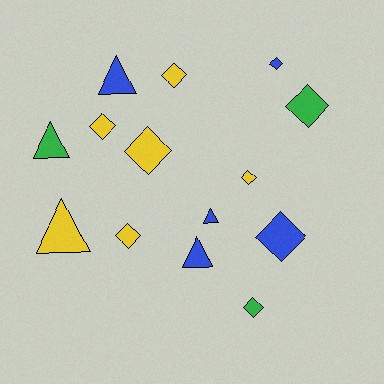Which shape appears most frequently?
Diamond, with 9 objects.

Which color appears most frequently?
Yellow, with 6 objects.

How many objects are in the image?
There are 14 objects.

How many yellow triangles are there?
There is 1 yellow triangle.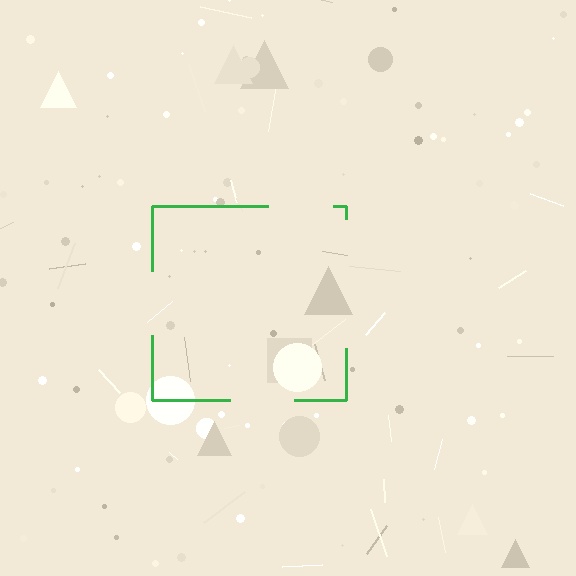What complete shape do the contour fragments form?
The contour fragments form a square.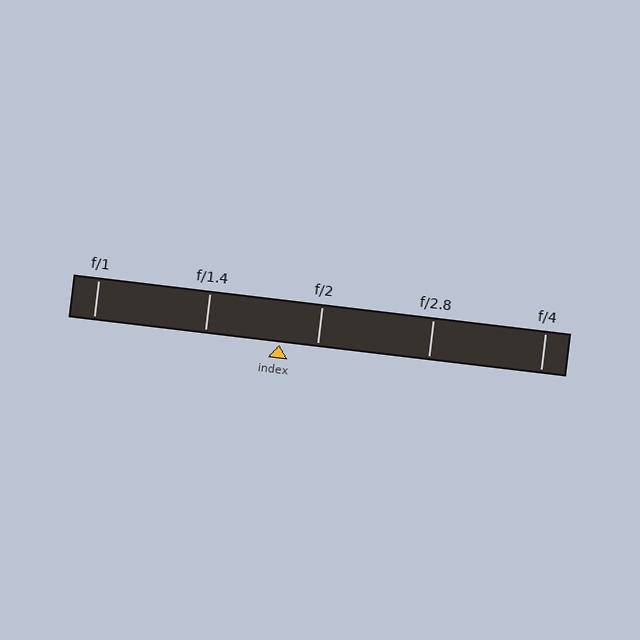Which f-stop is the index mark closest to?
The index mark is closest to f/2.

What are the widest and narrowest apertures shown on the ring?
The widest aperture shown is f/1 and the narrowest is f/4.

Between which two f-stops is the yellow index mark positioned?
The index mark is between f/1.4 and f/2.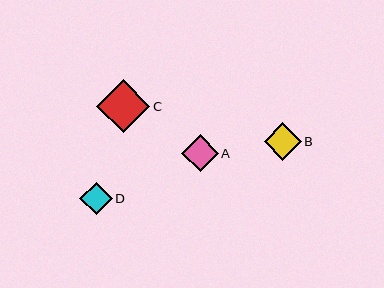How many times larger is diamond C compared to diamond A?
Diamond C is approximately 1.5 times the size of diamond A.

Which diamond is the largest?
Diamond C is the largest with a size of approximately 53 pixels.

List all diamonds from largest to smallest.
From largest to smallest: C, B, A, D.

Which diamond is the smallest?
Diamond D is the smallest with a size of approximately 32 pixels.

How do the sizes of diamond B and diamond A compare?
Diamond B and diamond A are approximately the same size.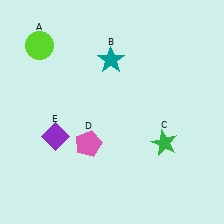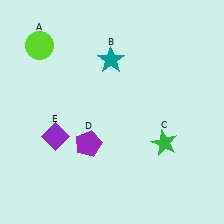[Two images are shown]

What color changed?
The pentagon (D) changed from pink in Image 1 to purple in Image 2.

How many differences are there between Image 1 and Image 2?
There is 1 difference between the two images.